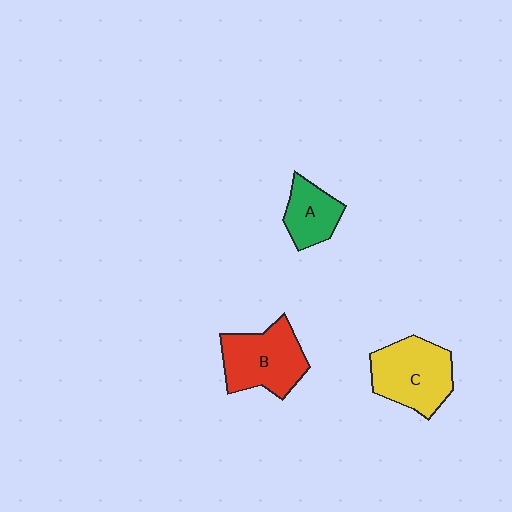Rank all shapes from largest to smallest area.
From largest to smallest: C (yellow), B (red), A (green).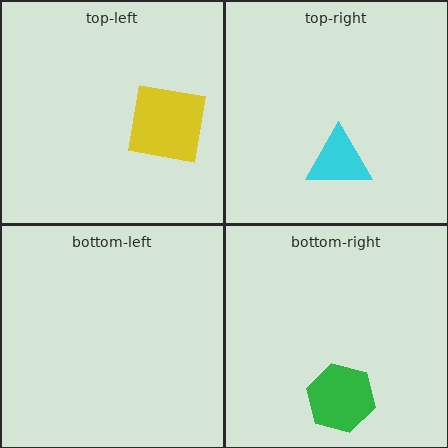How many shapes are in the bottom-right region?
1.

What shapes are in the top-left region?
The yellow square.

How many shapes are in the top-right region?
1.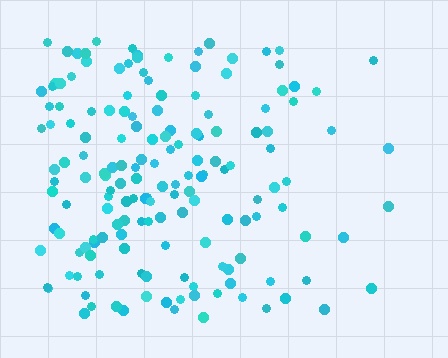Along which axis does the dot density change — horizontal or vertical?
Horizontal.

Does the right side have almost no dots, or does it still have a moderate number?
Still a moderate number, just noticeably fewer than the left.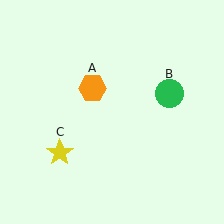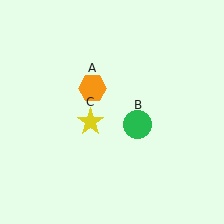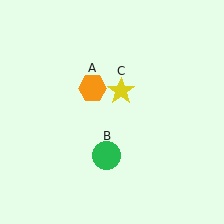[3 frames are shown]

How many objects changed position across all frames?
2 objects changed position: green circle (object B), yellow star (object C).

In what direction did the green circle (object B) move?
The green circle (object B) moved down and to the left.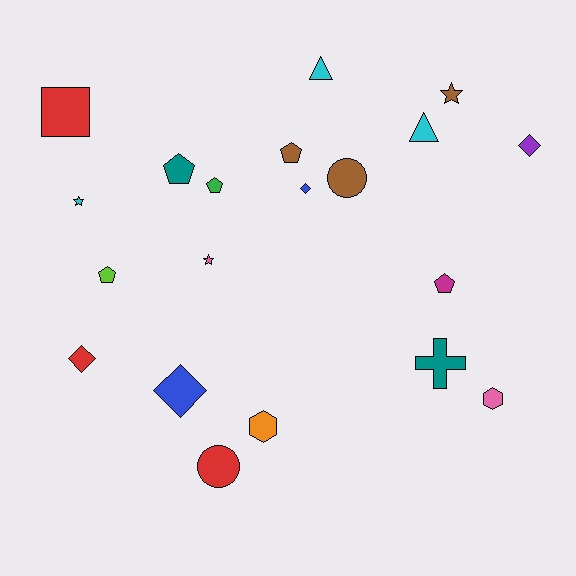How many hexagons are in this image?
There are 2 hexagons.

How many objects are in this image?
There are 20 objects.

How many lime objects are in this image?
There is 1 lime object.